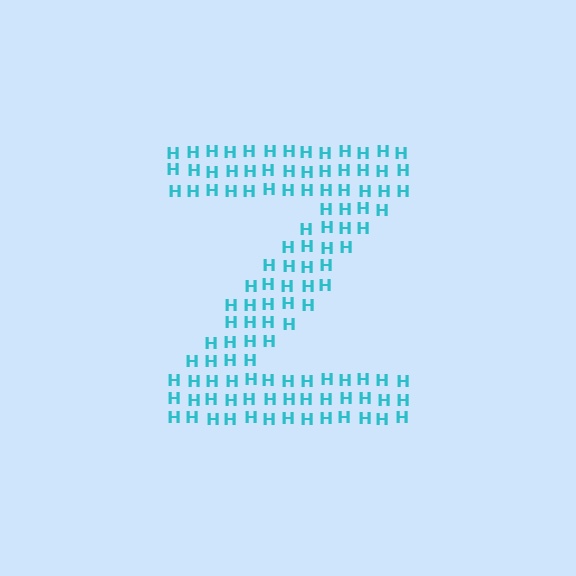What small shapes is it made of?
It is made of small letter H's.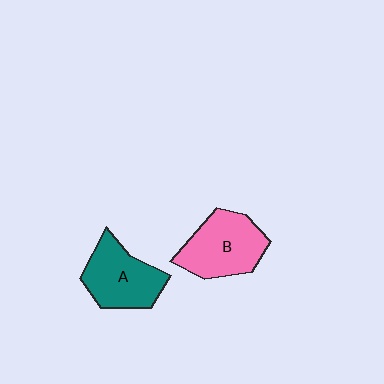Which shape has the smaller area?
Shape A (teal).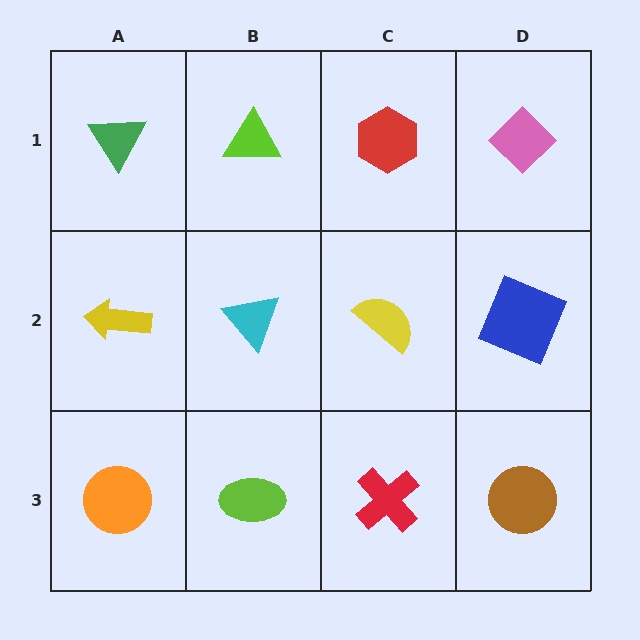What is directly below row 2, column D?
A brown circle.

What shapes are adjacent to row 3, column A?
A yellow arrow (row 2, column A), a lime ellipse (row 3, column B).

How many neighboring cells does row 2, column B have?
4.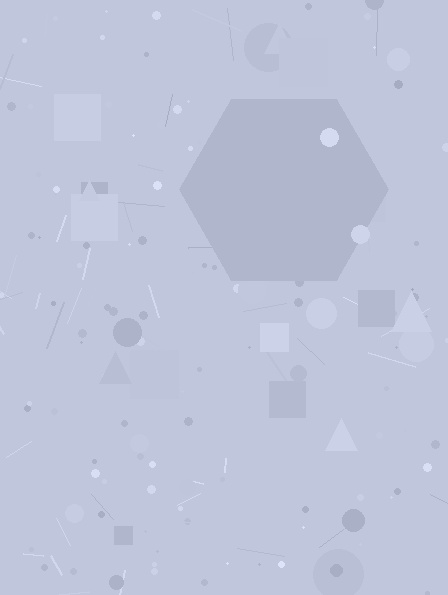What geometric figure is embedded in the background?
A hexagon is embedded in the background.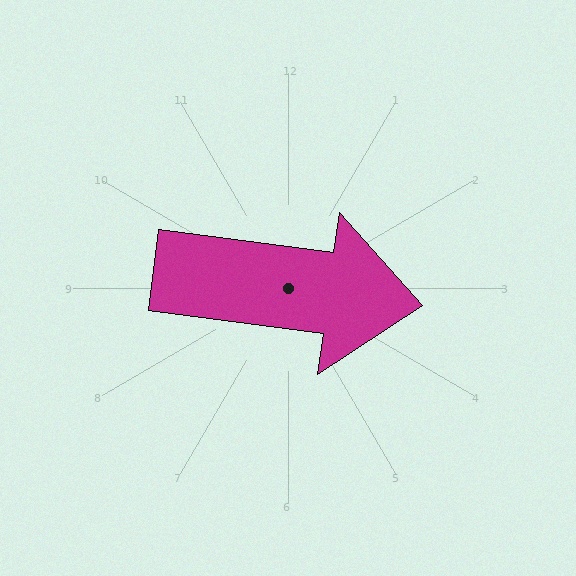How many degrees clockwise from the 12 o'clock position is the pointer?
Approximately 97 degrees.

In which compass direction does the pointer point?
East.